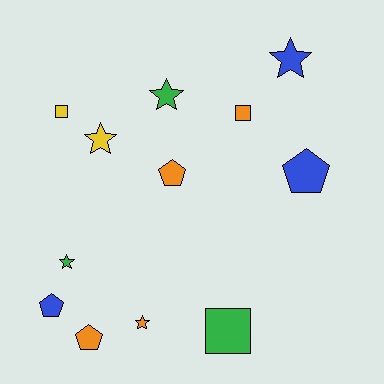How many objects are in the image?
There are 12 objects.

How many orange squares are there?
There is 1 orange square.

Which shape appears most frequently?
Star, with 5 objects.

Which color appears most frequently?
Orange, with 4 objects.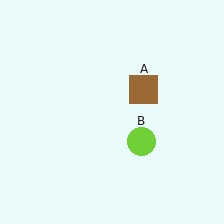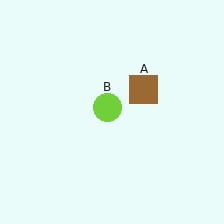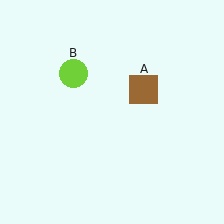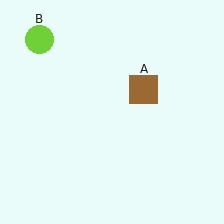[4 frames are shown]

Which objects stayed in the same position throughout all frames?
Brown square (object A) remained stationary.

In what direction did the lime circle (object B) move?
The lime circle (object B) moved up and to the left.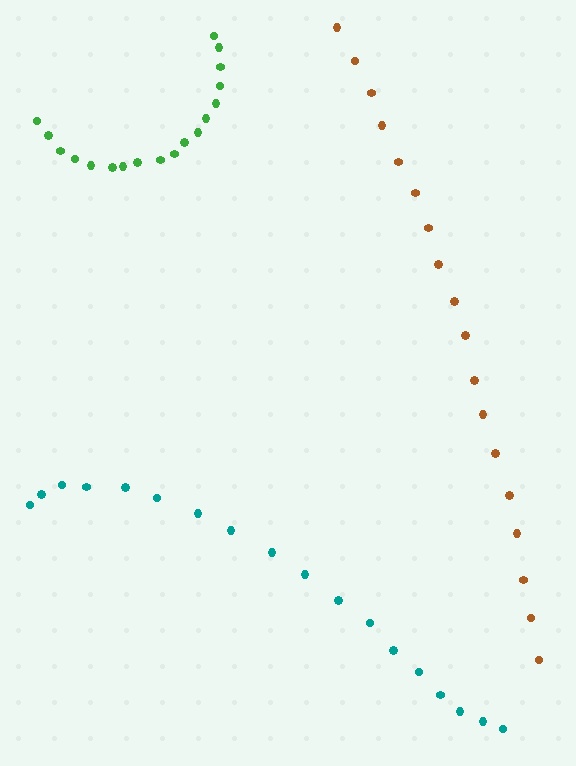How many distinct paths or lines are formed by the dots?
There are 3 distinct paths.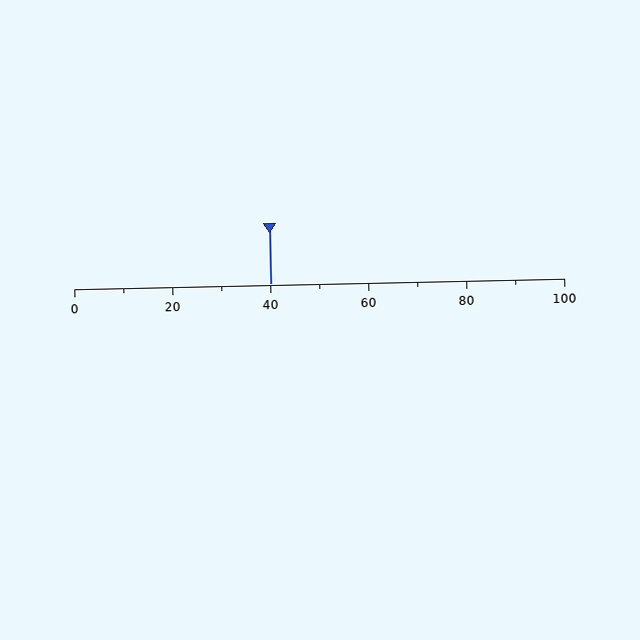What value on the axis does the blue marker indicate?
The marker indicates approximately 40.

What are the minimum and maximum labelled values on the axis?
The axis runs from 0 to 100.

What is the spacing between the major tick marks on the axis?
The major ticks are spaced 20 apart.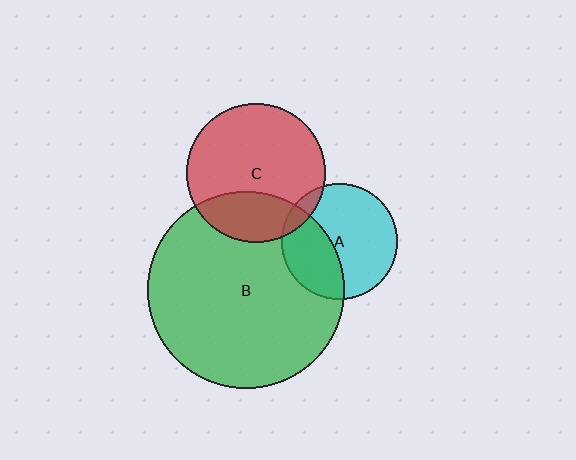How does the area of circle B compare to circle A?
Approximately 2.9 times.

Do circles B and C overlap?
Yes.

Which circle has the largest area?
Circle B (green).